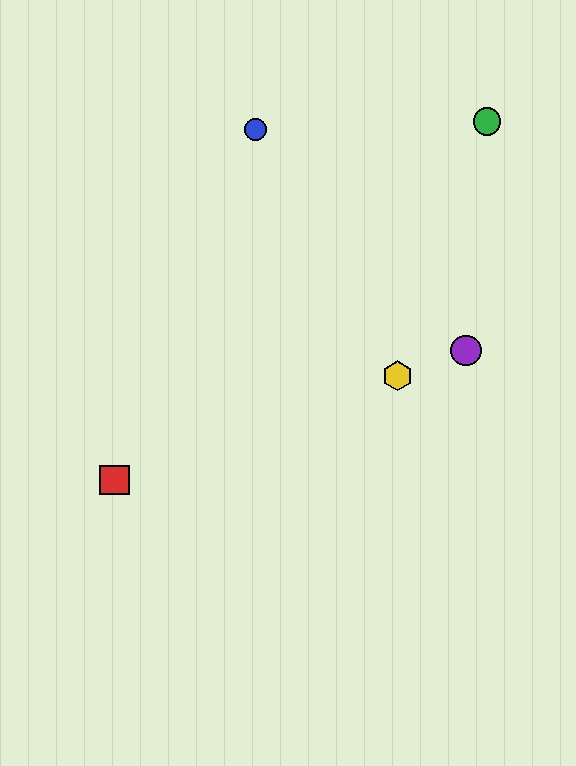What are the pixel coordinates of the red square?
The red square is at (115, 480).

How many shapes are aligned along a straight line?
3 shapes (the red square, the yellow hexagon, the purple circle) are aligned along a straight line.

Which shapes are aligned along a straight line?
The red square, the yellow hexagon, the purple circle are aligned along a straight line.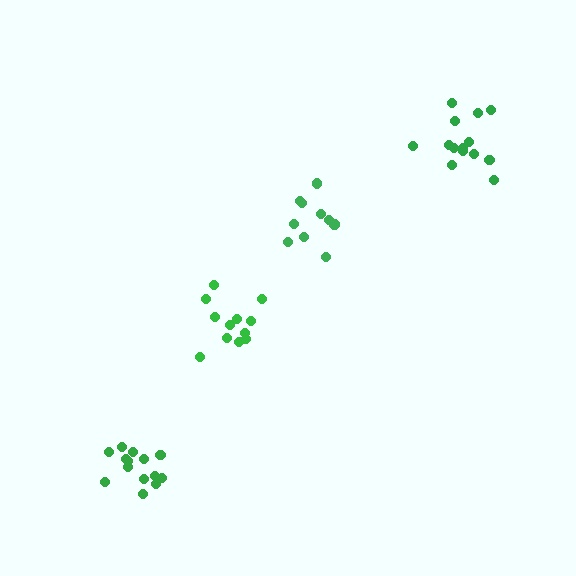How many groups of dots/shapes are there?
There are 4 groups.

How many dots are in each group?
Group 1: 10 dots, Group 2: 14 dots, Group 3: 12 dots, Group 4: 15 dots (51 total).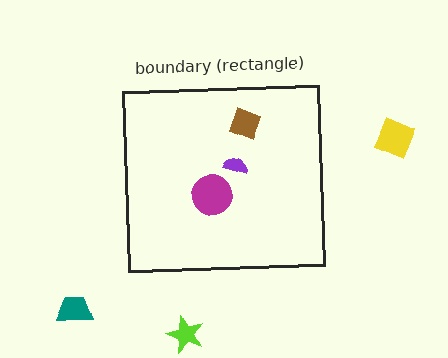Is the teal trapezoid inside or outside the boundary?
Outside.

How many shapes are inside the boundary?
3 inside, 3 outside.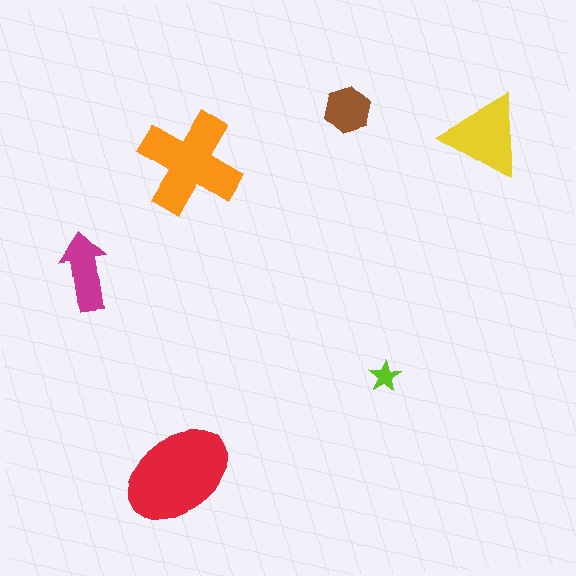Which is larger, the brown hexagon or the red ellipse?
The red ellipse.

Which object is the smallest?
The lime star.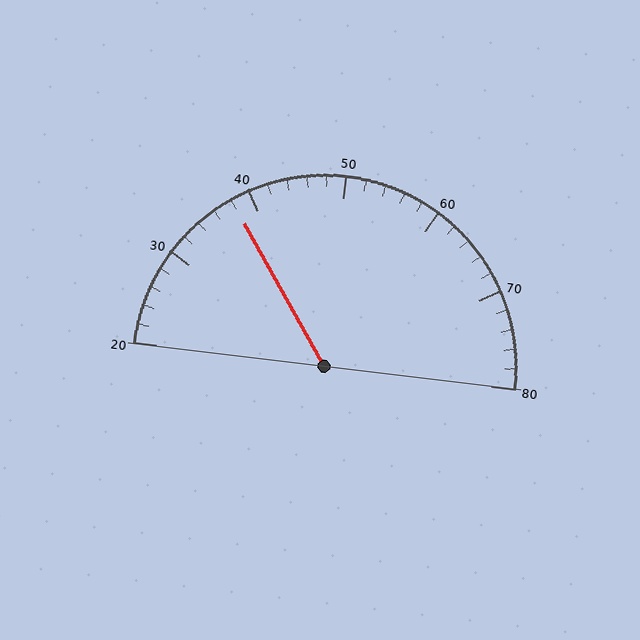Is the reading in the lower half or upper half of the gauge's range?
The reading is in the lower half of the range (20 to 80).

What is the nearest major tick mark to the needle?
The nearest major tick mark is 40.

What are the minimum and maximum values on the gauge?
The gauge ranges from 20 to 80.